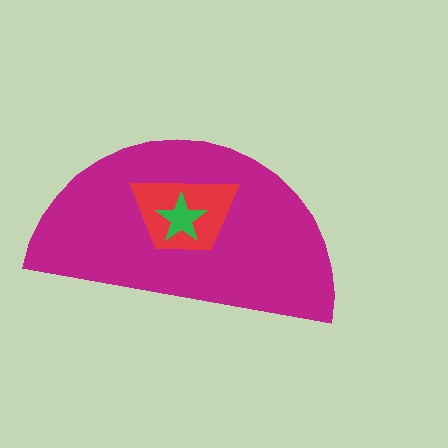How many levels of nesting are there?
3.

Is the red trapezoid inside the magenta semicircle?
Yes.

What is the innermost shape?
The green star.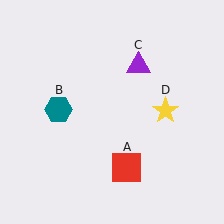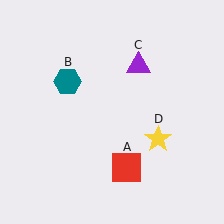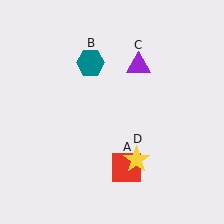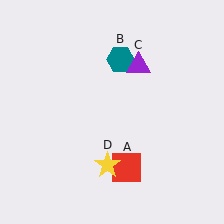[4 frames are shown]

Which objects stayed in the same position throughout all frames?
Red square (object A) and purple triangle (object C) remained stationary.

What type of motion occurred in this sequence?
The teal hexagon (object B), yellow star (object D) rotated clockwise around the center of the scene.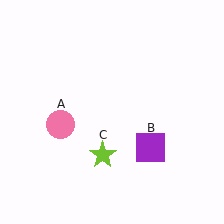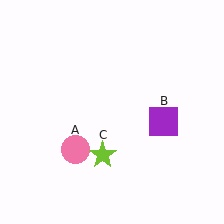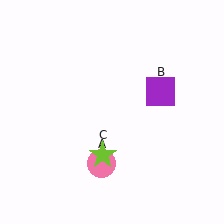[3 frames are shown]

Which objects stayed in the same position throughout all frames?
Lime star (object C) remained stationary.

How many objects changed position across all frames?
2 objects changed position: pink circle (object A), purple square (object B).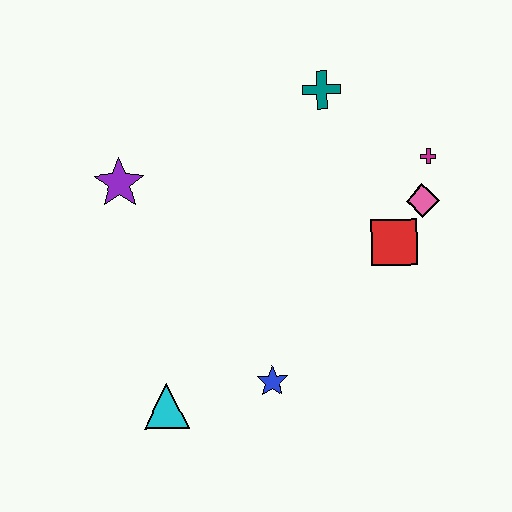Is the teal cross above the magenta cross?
Yes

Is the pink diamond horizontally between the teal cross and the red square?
No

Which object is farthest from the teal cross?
The cyan triangle is farthest from the teal cross.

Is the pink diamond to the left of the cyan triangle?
No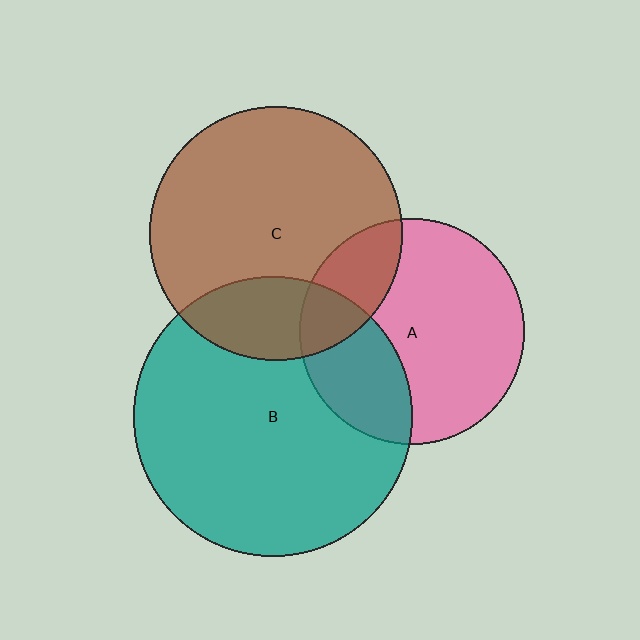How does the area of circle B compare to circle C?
Approximately 1.2 times.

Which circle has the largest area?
Circle B (teal).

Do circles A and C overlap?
Yes.